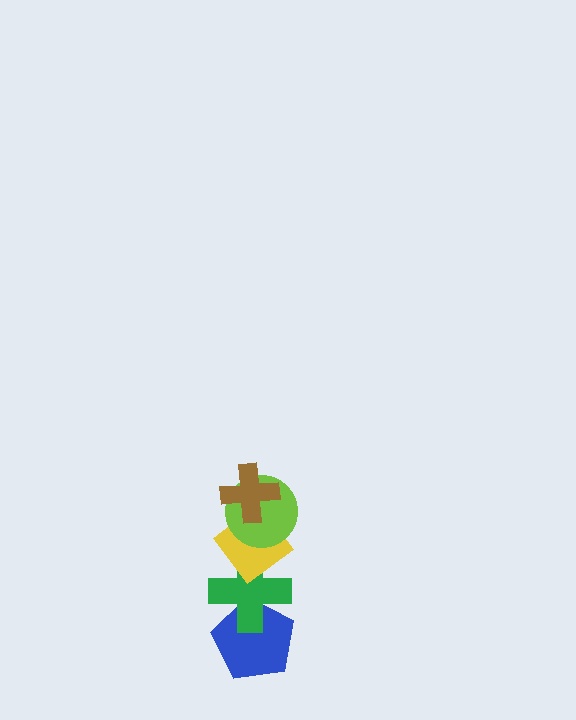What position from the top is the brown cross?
The brown cross is 1st from the top.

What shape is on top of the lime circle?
The brown cross is on top of the lime circle.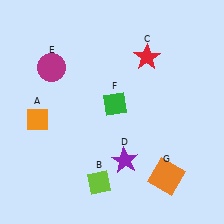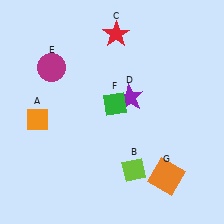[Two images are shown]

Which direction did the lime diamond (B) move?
The lime diamond (B) moved right.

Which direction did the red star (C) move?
The red star (C) moved left.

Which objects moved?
The objects that moved are: the lime diamond (B), the red star (C), the purple star (D).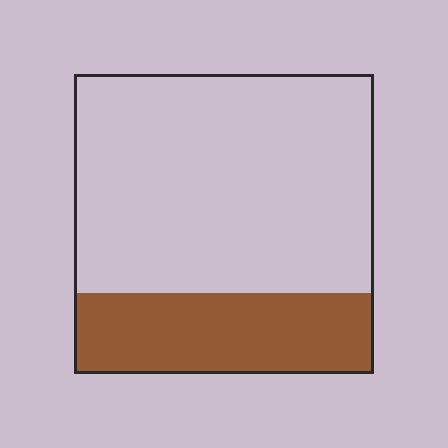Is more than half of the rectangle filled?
No.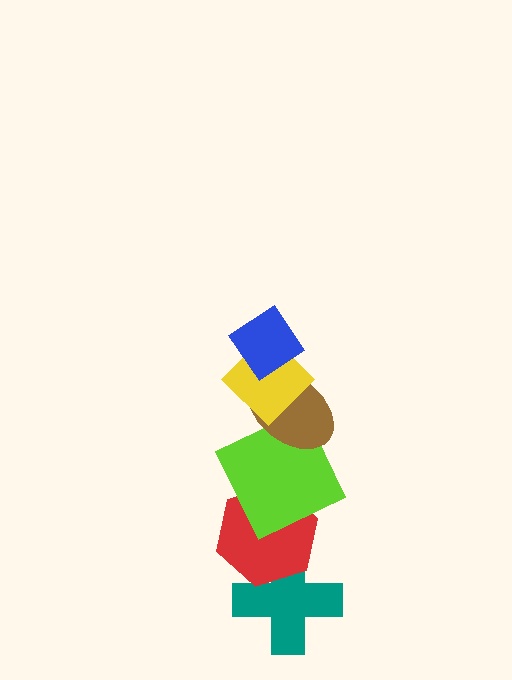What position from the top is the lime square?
The lime square is 4th from the top.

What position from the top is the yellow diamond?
The yellow diamond is 2nd from the top.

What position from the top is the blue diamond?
The blue diamond is 1st from the top.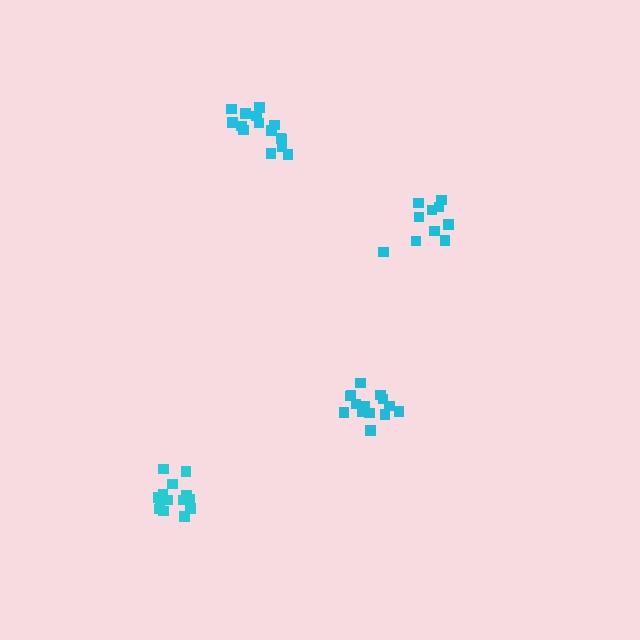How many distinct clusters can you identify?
There are 4 distinct clusters.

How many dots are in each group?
Group 1: 15 dots, Group 2: 14 dots, Group 3: 14 dots, Group 4: 10 dots (53 total).